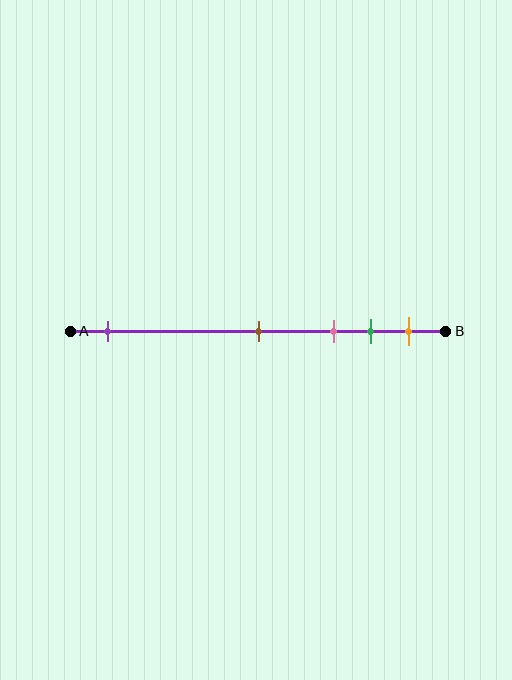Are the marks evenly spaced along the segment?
No, the marks are not evenly spaced.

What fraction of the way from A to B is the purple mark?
The purple mark is approximately 10% (0.1) of the way from A to B.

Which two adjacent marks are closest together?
The green and orange marks are the closest adjacent pair.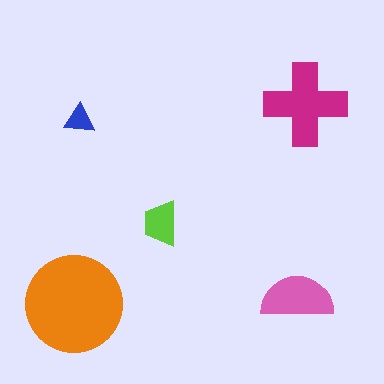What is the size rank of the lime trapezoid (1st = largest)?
4th.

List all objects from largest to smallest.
The orange circle, the magenta cross, the pink semicircle, the lime trapezoid, the blue triangle.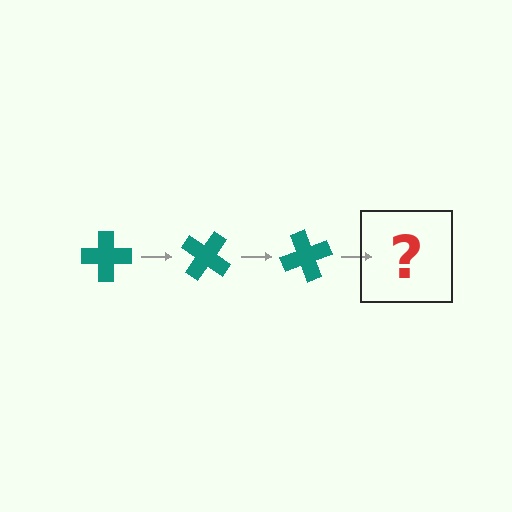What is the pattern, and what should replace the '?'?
The pattern is that the cross rotates 35 degrees each step. The '?' should be a teal cross rotated 105 degrees.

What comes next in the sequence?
The next element should be a teal cross rotated 105 degrees.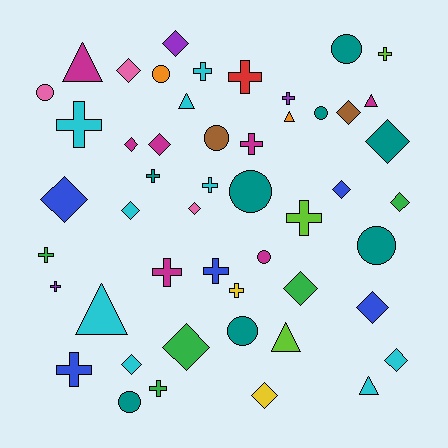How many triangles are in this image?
There are 7 triangles.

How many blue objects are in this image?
There are 5 blue objects.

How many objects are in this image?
There are 50 objects.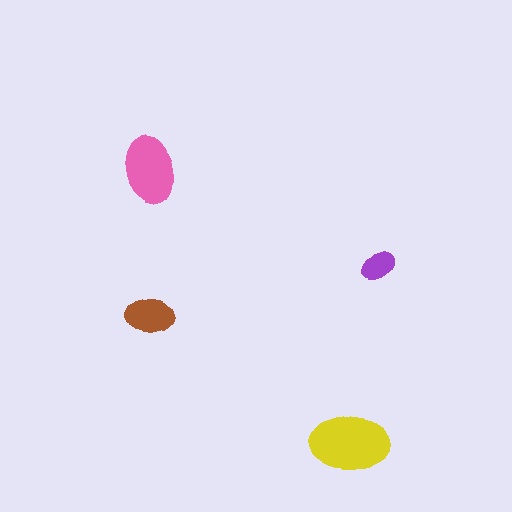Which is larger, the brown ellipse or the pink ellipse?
The pink one.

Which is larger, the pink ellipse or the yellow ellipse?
The yellow one.